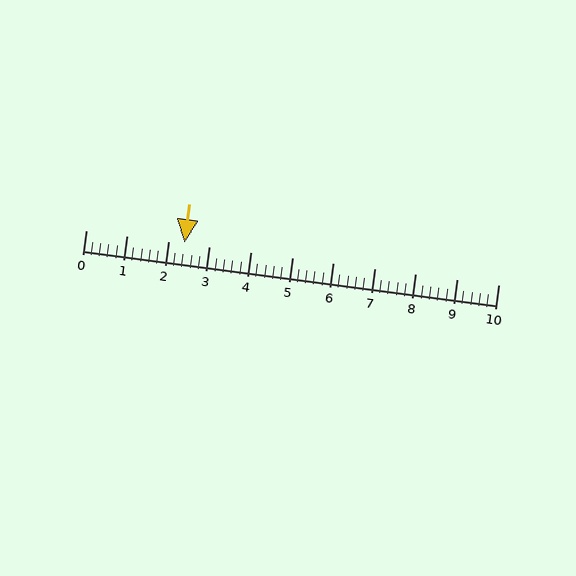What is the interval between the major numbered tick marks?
The major tick marks are spaced 1 units apart.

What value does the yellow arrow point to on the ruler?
The yellow arrow points to approximately 2.4.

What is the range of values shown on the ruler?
The ruler shows values from 0 to 10.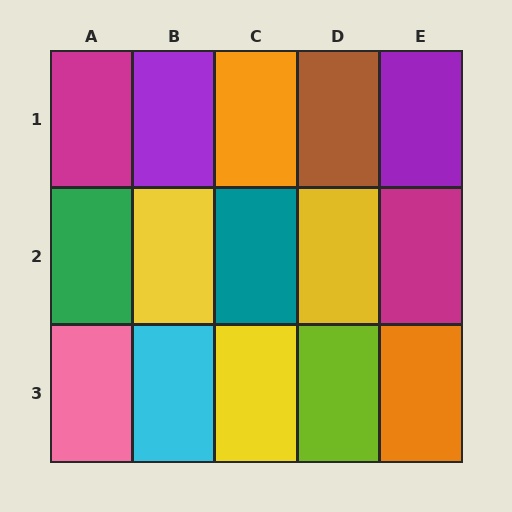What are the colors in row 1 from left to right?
Magenta, purple, orange, brown, purple.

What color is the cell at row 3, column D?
Lime.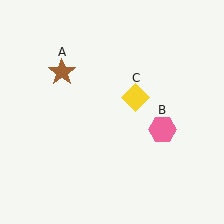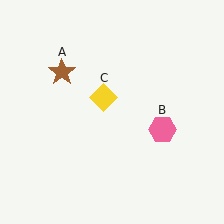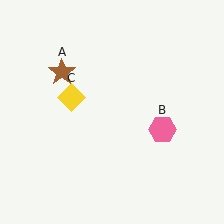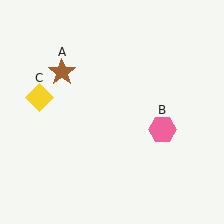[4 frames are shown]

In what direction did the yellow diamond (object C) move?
The yellow diamond (object C) moved left.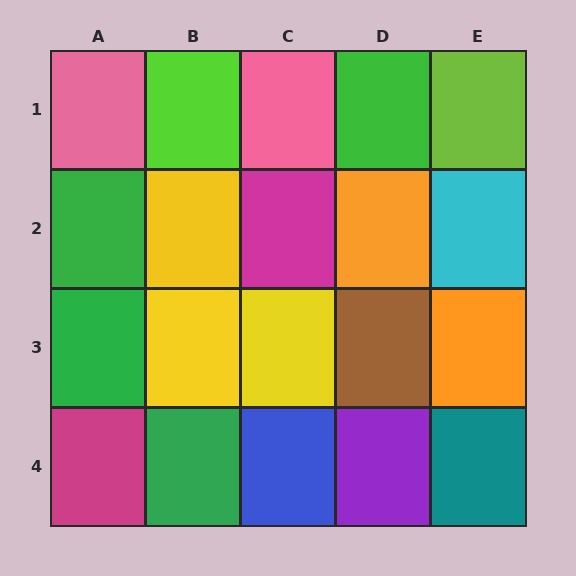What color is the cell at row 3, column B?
Yellow.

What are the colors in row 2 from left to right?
Green, yellow, magenta, orange, cyan.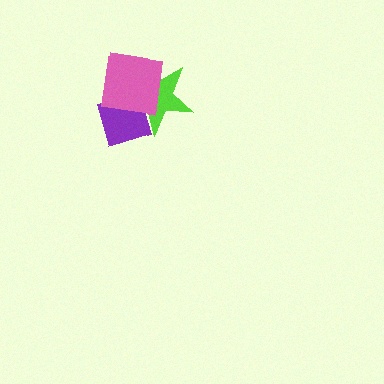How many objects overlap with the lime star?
2 objects overlap with the lime star.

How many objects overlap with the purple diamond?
2 objects overlap with the purple diamond.